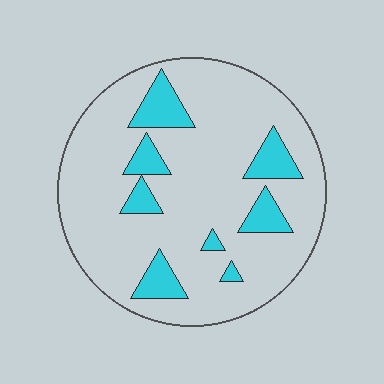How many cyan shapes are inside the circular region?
8.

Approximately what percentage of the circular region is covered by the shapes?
Approximately 15%.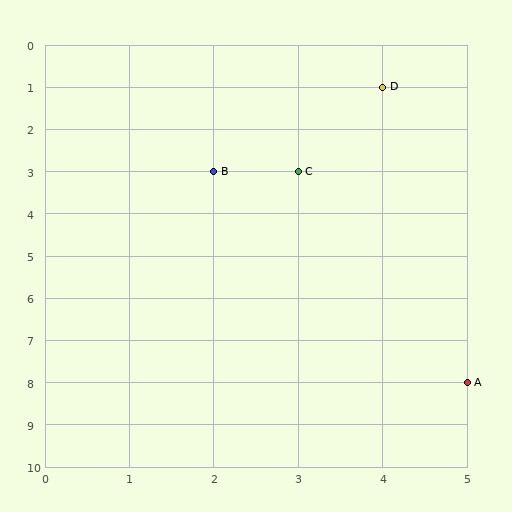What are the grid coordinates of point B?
Point B is at grid coordinates (2, 3).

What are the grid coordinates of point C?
Point C is at grid coordinates (3, 3).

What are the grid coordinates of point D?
Point D is at grid coordinates (4, 1).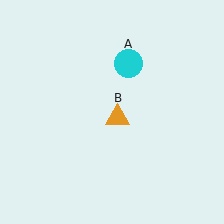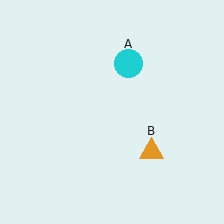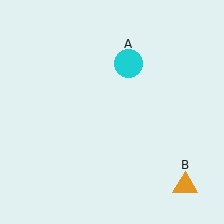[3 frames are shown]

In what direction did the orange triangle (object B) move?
The orange triangle (object B) moved down and to the right.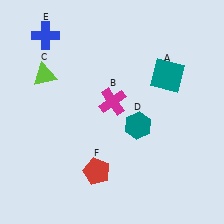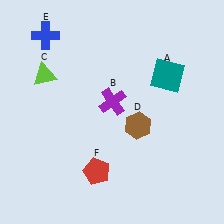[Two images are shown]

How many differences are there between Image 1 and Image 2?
There are 2 differences between the two images.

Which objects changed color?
B changed from magenta to purple. D changed from teal to brown.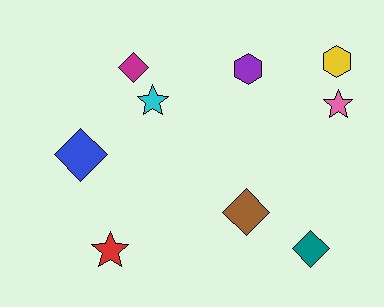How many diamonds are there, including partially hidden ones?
There are 4 diamonds.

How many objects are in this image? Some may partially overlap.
There are 9 objects.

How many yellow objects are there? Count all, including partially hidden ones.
There is 1 yellow object.